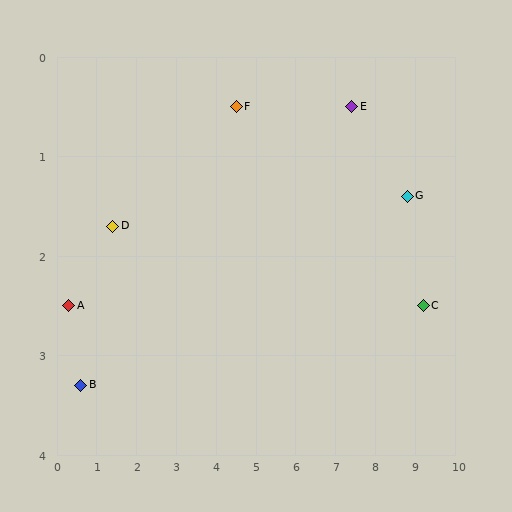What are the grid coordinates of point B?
Point B is at approximately (0.6, 3.3).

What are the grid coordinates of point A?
Point A is at approximately (0.3, 2.5).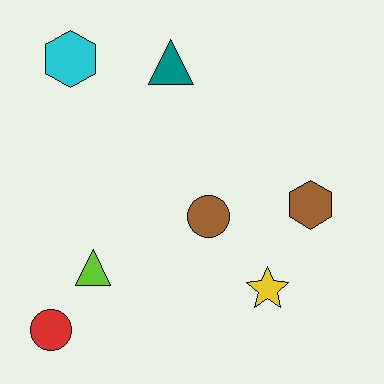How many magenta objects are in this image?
There are no magenta objects.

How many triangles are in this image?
There are 2 triangles.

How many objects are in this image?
There are 7 objects.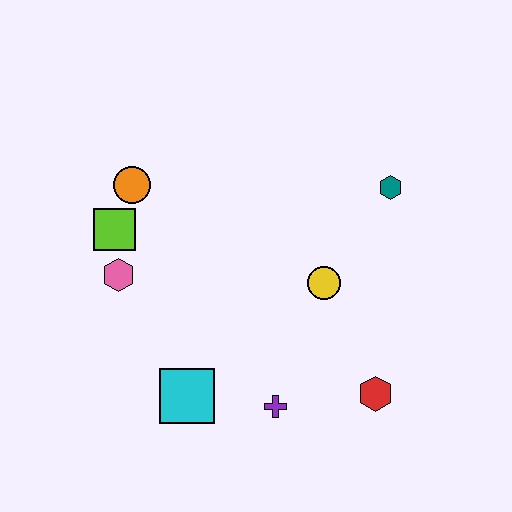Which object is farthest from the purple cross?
The orange circle is farthest from the purple cross.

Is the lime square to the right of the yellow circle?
No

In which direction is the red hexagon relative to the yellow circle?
The red hexagon is below the yellow circle.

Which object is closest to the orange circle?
The lime square is closest to the orange circle.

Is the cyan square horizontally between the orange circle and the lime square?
No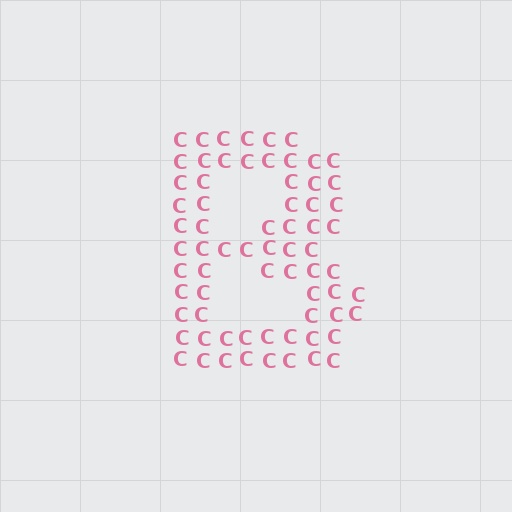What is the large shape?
The large shape is the letter B.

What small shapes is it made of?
It is made of small letter C's.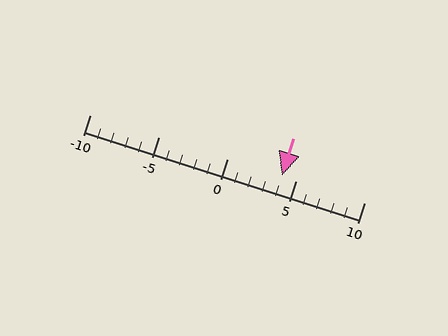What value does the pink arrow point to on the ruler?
The pink arrow points to approximately 4.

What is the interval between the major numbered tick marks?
The major tick marks are spaced 5 units apart.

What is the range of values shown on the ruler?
The ruler shows values from -10 to 10.